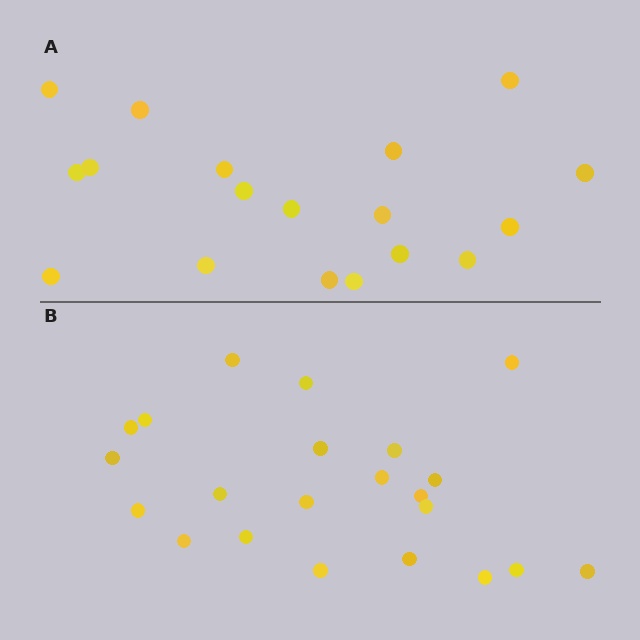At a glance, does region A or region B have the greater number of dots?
Region B (the bottom region) has more dots.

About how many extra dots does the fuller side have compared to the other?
Region B has about 4 more dots than region A.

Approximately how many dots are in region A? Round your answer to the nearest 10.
About 20 dots. (The exact count is 18, which rounds to 20.)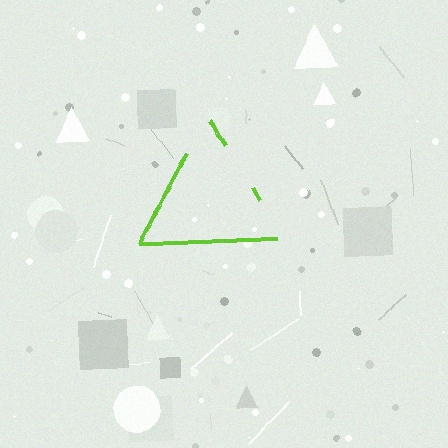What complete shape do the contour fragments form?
The contour fragments form a triangle.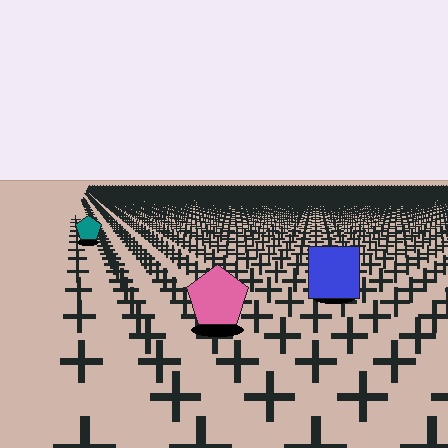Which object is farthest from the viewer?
The teal pentagon is farthest from the viewer. It appears smaller and the ground texture around it is denser.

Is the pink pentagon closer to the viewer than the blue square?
Yes. The pink pentagon is closer — you can tell from the texture gradient: the ground texture is coarser near it.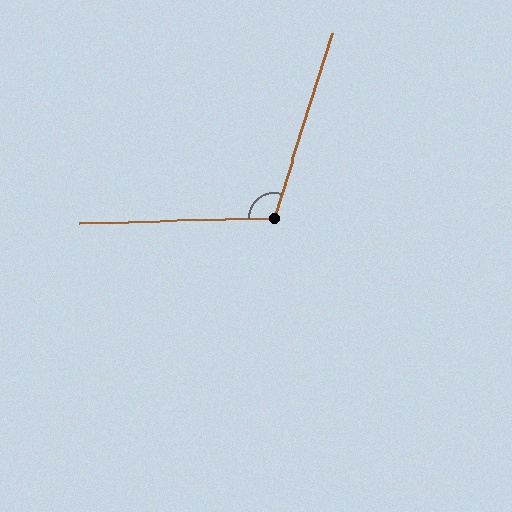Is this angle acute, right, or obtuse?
It is obtuse.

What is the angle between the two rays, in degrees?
Approximately 109 degrees.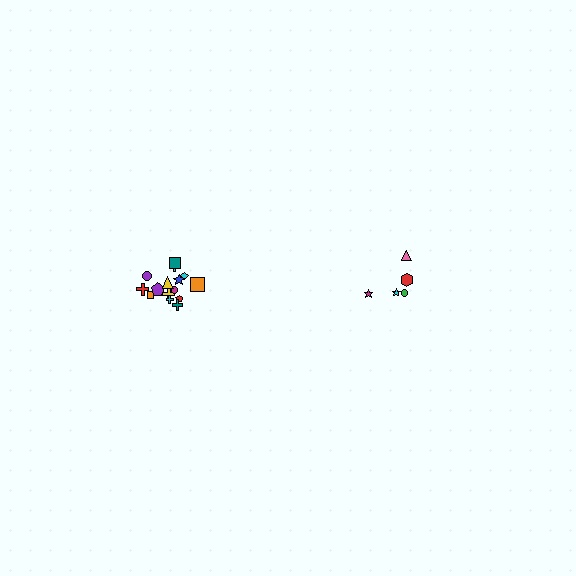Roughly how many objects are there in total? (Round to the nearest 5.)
Roughly 20 objects in total.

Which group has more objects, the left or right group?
The left group.